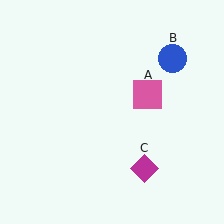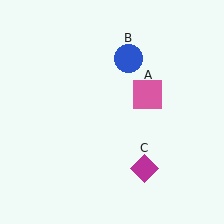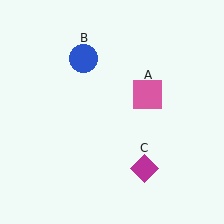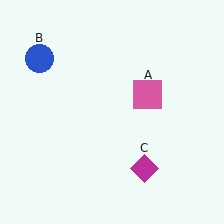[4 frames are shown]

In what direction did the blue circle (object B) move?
The blue circle (object B) moved left.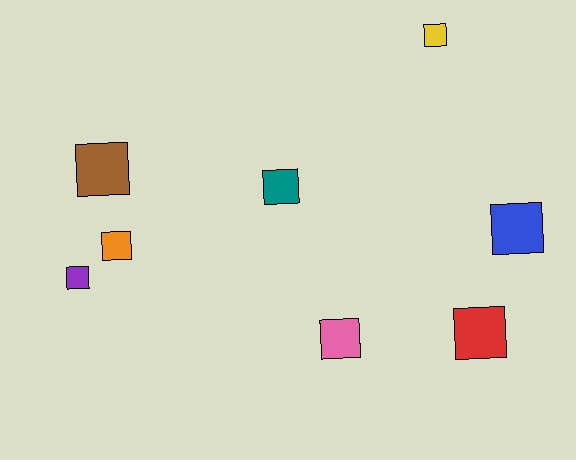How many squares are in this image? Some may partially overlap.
There are 8 squares.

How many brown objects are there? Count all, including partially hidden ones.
There is 1 brown object.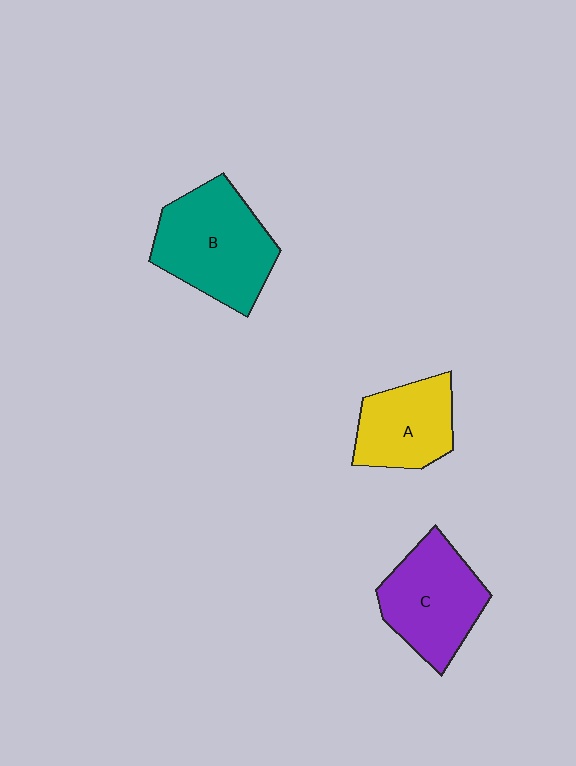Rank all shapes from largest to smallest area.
From largest to smallest: B (teal), C (purple), A (yellow).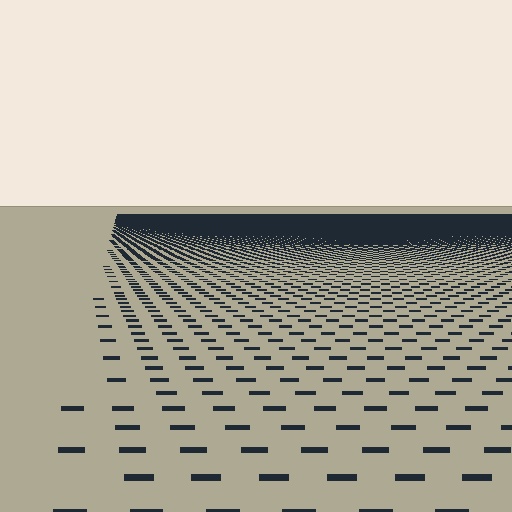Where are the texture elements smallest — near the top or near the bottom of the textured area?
Near the top.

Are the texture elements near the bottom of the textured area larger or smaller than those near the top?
Larger. Near the bottom, elements are closer to the viewer and appear at a bigger on-screen size.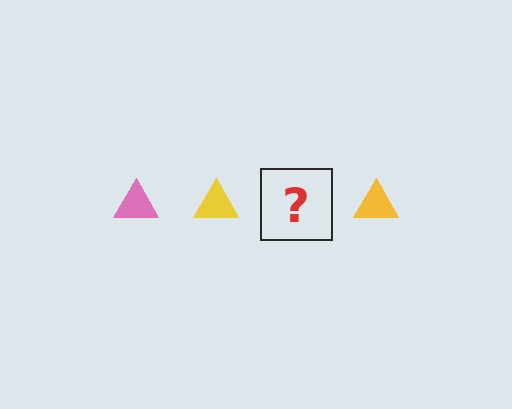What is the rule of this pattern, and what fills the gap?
The rule is that the pattern cycles through pink, yellow triangles. The gap should be filled with a pink triangle.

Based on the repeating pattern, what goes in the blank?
The blank should be a pink triangle.